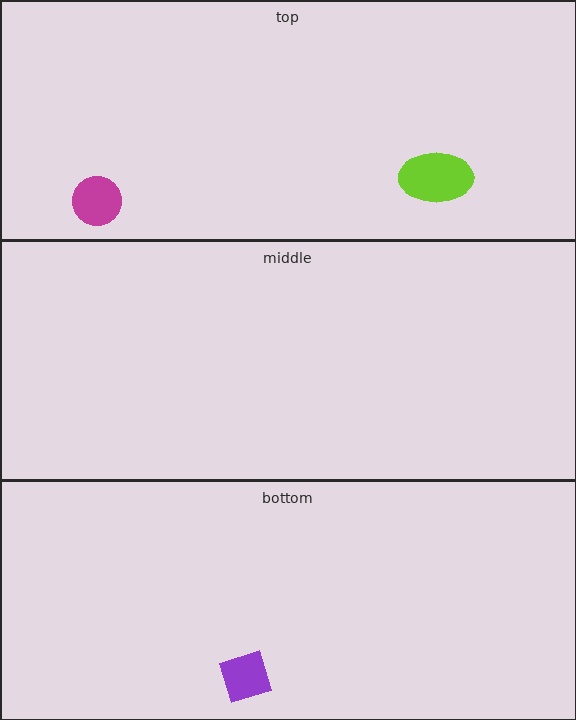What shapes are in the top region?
The magenta circle, the lime ellipse.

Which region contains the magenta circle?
The top region.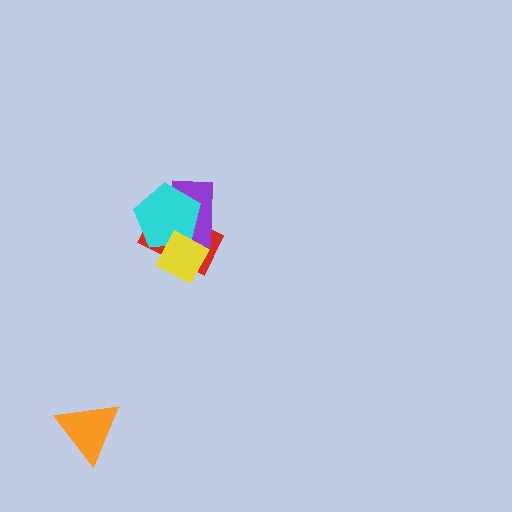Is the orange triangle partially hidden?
No, no other shape covers it.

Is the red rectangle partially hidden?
Yes, it is partially covered by another shape.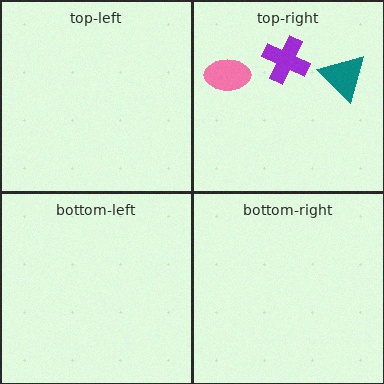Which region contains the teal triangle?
The top-right region.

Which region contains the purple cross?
The top-right region.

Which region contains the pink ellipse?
The top-right region.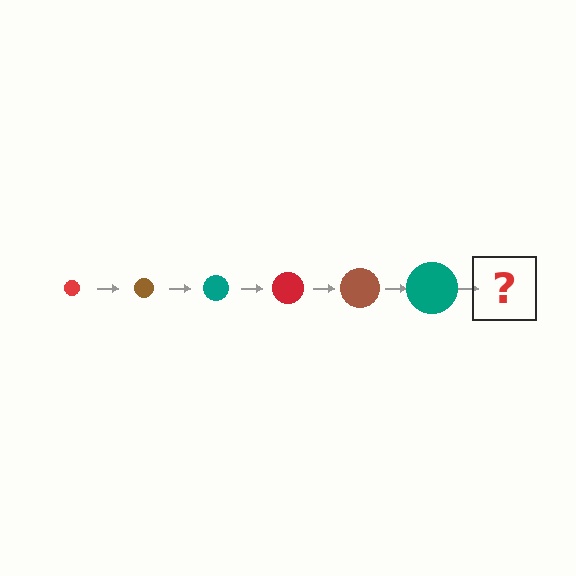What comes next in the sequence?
The next element should be a red circle, larger than the previous one.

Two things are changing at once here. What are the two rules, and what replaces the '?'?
The two rules are that the circle grows larger each step and the color cycles through red, brown, and teal. The '?' should be a red circle, larger than the previous one.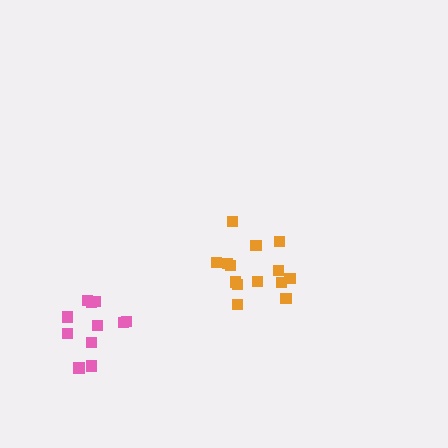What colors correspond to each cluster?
The clusters are colored: orange, pink.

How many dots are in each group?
Group 1: 14 dots, Group 2: 11 dots (25 total).